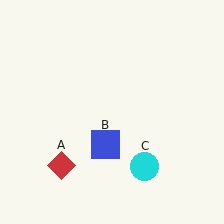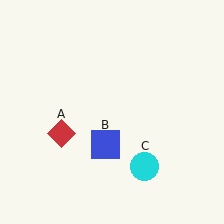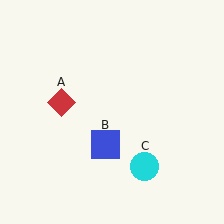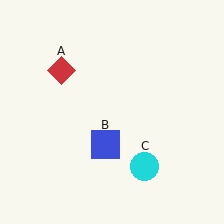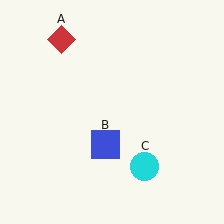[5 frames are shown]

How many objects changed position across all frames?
1 object changed position: red diamond (object A).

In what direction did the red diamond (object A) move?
The red diamond (object A) moved up.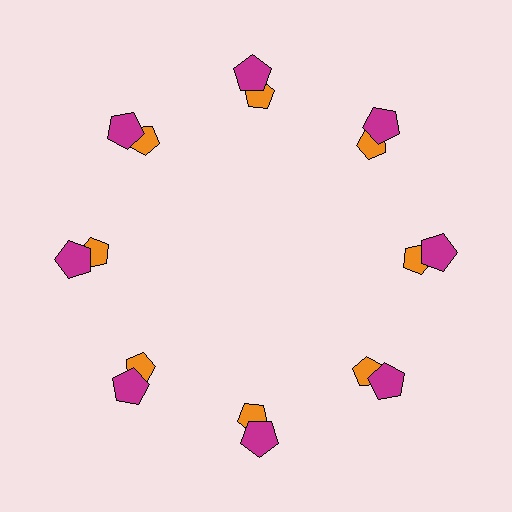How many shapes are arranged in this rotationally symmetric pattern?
There are 16 shapes, arranged in 8 groups of 2.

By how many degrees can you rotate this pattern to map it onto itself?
The pattern maps onto itself every 45 degrees of rotation.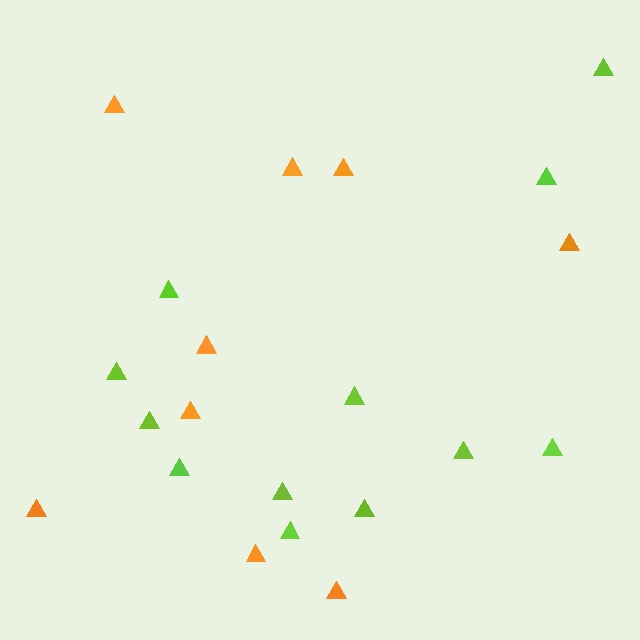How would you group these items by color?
There are 2 groups: one group of orange triangles (9) and one group of lime triangles (12).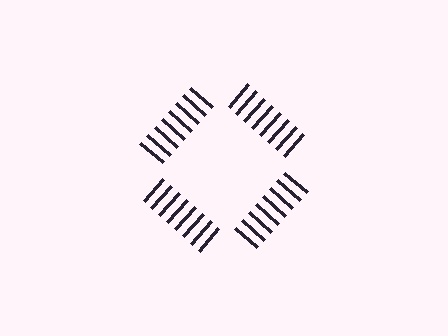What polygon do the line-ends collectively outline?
An illusory square — the line segments terminate on its edges but no continuous stroke is drawn.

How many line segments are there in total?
32 — 8 along each of the 4 edges.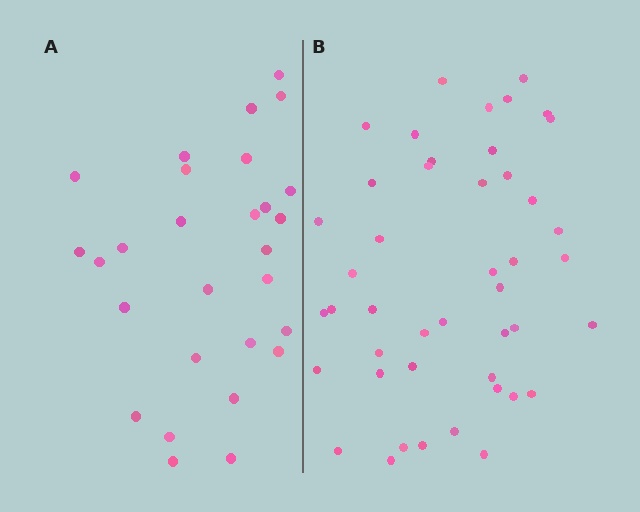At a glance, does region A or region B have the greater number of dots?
Region B (the right region) has more dots.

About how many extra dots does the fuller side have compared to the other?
Region B has approximately 15 more dots than region A.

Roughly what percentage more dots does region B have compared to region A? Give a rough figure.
About 60% more.